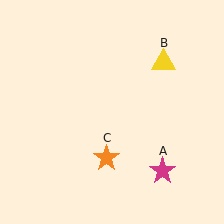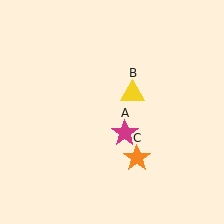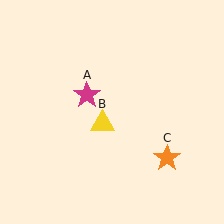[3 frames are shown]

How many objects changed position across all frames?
3 objects changed position: magenta star (object A), yellow triangle (object B), orange star (object C).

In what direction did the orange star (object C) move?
The orange star (object C) moved right.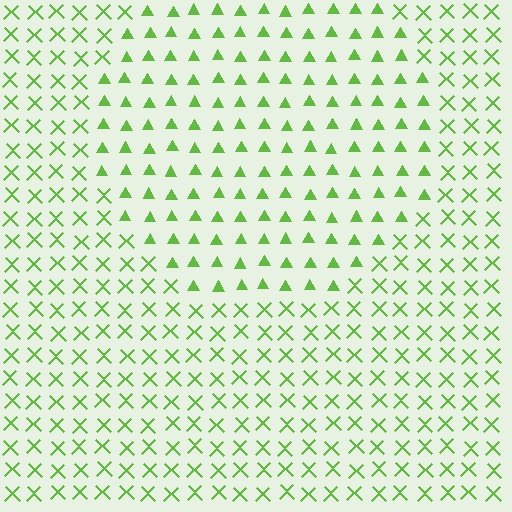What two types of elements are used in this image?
The image uses triangles inside the circle region and X marks outside it.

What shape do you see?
I see a circle.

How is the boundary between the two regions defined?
The boundary is defined by a change in element shape: triangles inside vs. X marks outside. All elements share the same color and spacing.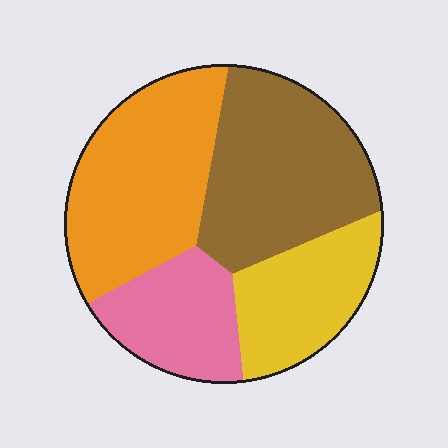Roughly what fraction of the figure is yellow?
Yellow covers about 20% of the figure.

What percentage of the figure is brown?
Brown takes up between a quarter and a half of the figure.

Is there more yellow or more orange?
Orange.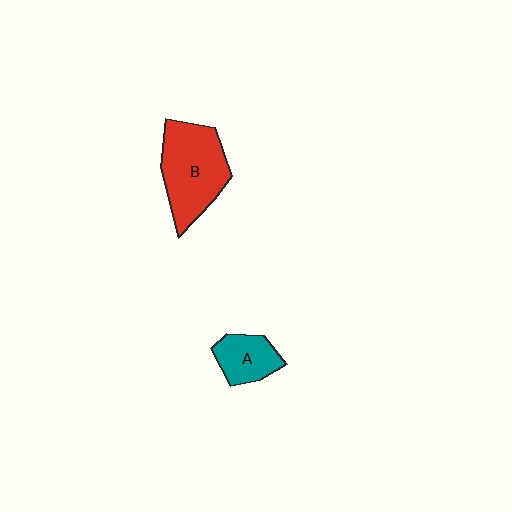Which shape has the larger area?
Shape B (red).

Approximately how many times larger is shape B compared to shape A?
Approximately 2.0 times.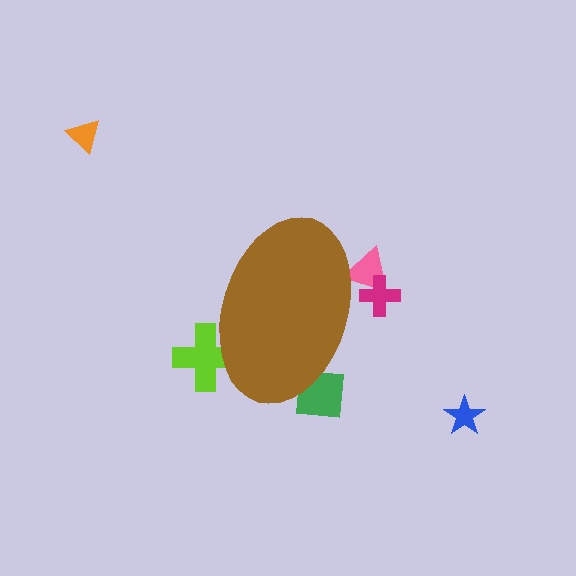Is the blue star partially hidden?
No, the blue star is fully visible.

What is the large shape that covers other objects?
A brown ellipse.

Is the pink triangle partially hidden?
Yes, the pink triangle is partially hidden behind the brown ellipse.